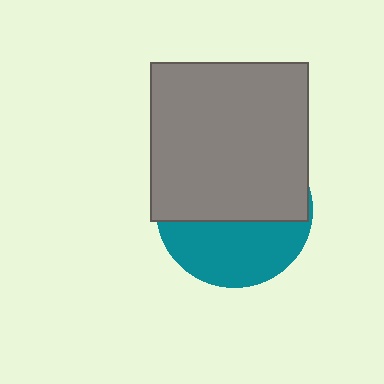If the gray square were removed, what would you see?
You would see the complete teal circle.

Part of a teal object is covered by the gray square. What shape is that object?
It is a circle.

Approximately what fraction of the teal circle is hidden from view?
Roughly 59% of the teal circle is hidden behind the gray square.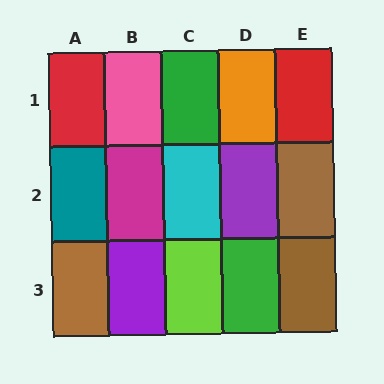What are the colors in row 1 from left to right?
Red, pink, green, orange, red.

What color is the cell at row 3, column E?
Brown.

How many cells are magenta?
1 cell is magenta.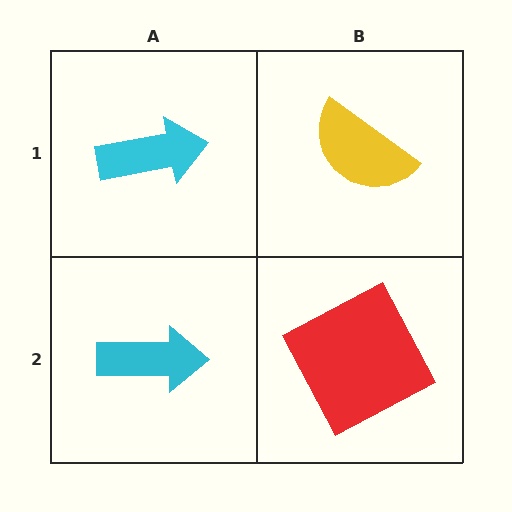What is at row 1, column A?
A cyan arrow.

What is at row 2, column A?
A cyan arrow.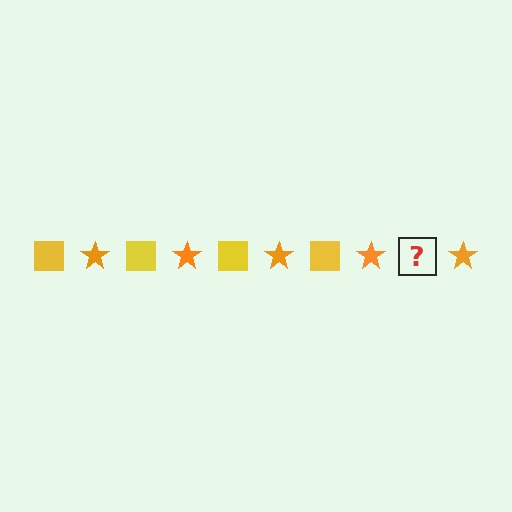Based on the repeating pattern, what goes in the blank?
The blank should be a yellow square.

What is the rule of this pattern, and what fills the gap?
The rule is that the pattern alternates between yellow square and orange star. The gap should be filled with a yellow square.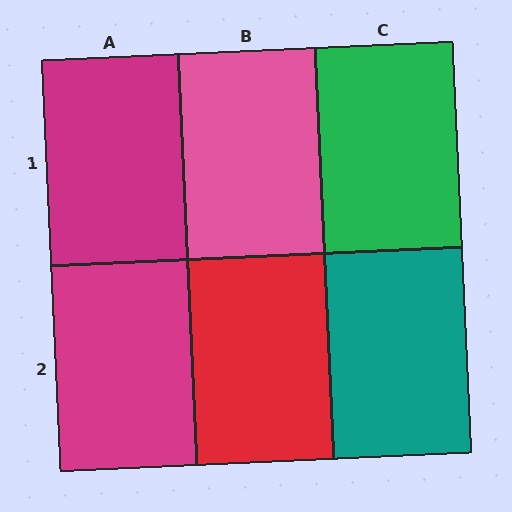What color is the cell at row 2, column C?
Teal.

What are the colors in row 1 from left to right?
Magenta, pink, green.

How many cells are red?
1 cell is red.